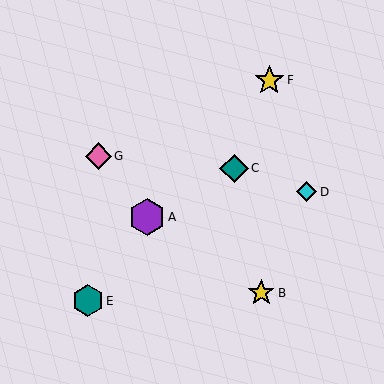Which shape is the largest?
The purple hexagon (labeled A) is the largest.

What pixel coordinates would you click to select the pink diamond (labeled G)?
Click at (98, 156) to select the pink diamond G.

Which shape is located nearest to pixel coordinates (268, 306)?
The yellow star (labeled B) at (261, 293) is nearest to that location.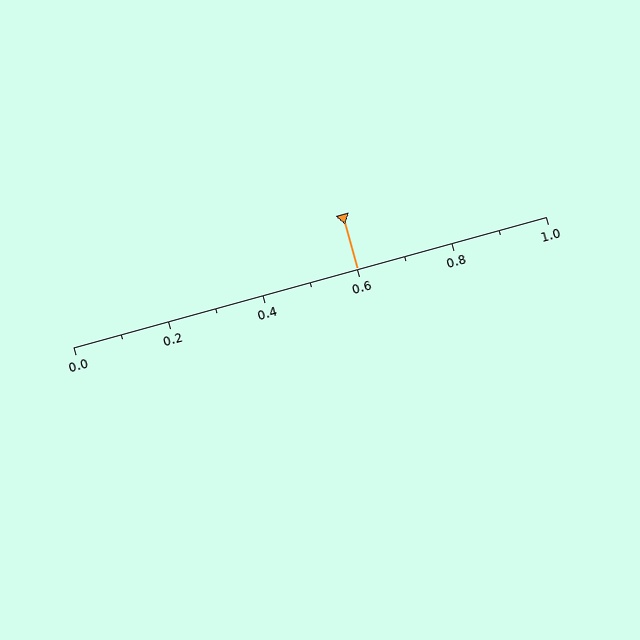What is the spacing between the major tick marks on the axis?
The major ticks are spaced 0.2 apart.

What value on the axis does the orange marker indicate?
The marker indicates approximately 0.6.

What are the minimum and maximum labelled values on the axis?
The axis runs from 0.0 to 1.0.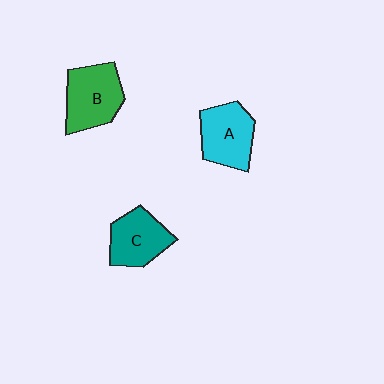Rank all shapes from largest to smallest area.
From largest to smallest: B (green), A (cyan), C (teal).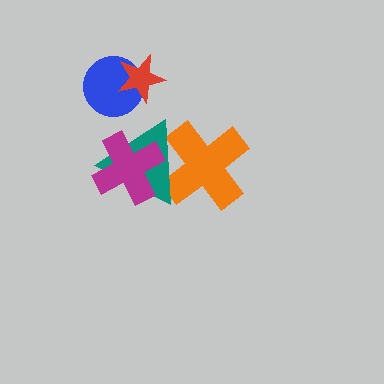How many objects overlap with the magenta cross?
1 object overlaps with the magenta cross.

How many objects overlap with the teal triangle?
2 objects overlap with the teal triangle.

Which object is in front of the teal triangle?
The magenta cross is in front of the teal triangle.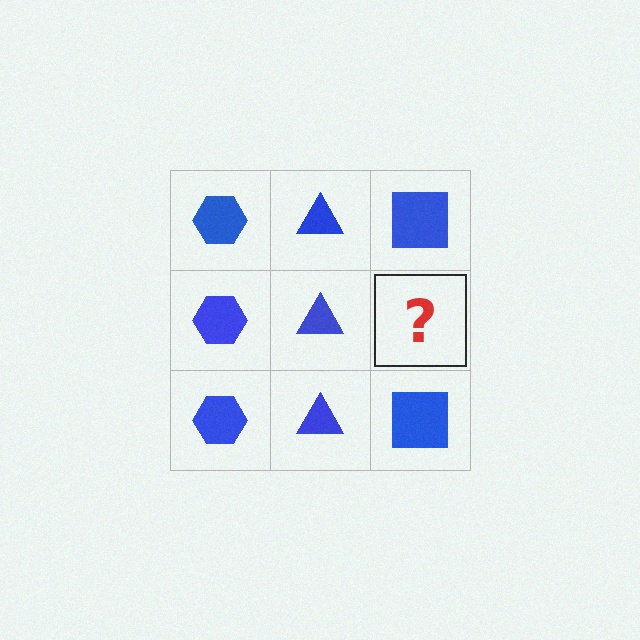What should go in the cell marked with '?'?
The missing cell should contain a blue square.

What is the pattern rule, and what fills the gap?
The rule is that each column has a consistent shape. The gap should be filled with a blue square.